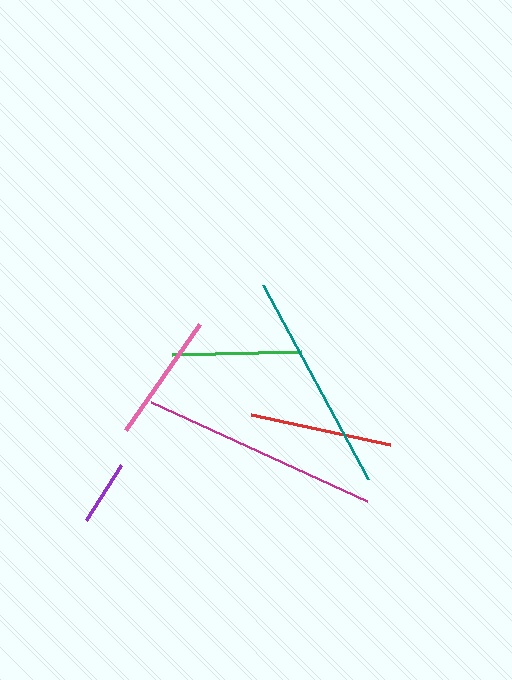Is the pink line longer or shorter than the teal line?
The teal line is longer than the pink line.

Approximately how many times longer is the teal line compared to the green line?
The teal line is approximately 1.7 times the length of the green line.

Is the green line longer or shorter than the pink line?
The green line is longer than the pink line.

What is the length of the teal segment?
The teal segment is approximately 221 pixels long.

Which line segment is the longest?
The magenta line is the longest at approximately 238 pixels.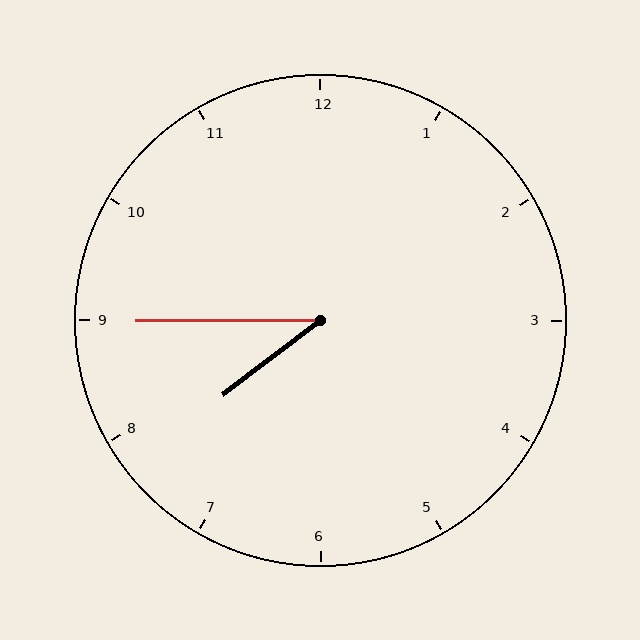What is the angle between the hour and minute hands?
Approximately 38 degrees.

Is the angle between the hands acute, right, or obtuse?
It is acute.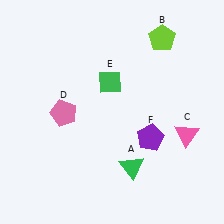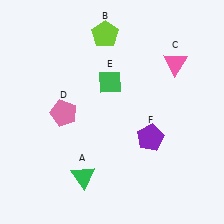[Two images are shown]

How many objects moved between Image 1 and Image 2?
3 objects moved between the two images.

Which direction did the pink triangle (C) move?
The pink triangle (C) moved up.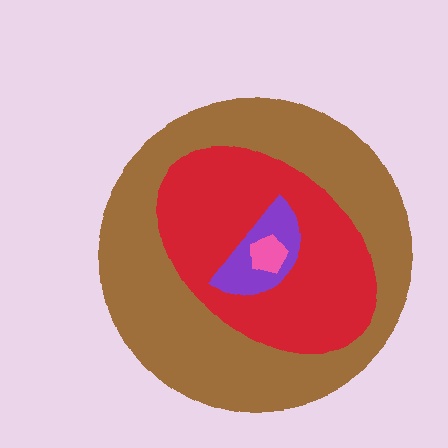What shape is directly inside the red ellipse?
The purple semicircle.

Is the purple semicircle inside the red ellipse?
Yes.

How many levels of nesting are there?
4.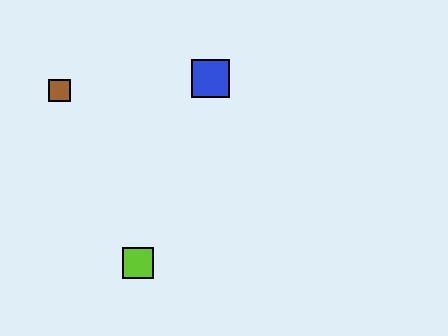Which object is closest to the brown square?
The blue square is closest to the brown square.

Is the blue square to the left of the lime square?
No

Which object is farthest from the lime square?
The blue square is farthest from the lime square.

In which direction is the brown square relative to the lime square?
The brown square is above the lime square.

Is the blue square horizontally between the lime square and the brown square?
No